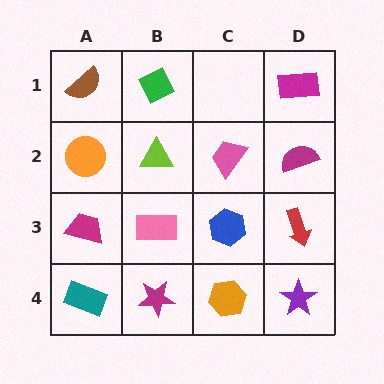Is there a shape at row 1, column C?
No, that cell is empty.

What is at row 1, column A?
A brown semicircle.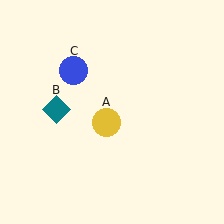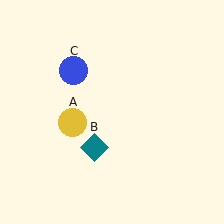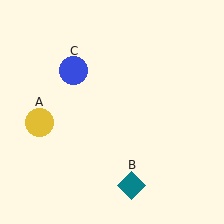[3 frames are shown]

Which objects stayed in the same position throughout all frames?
Blue circle (object C) remained stationary.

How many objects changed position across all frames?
2 objects changed position: yellow circle (object A), teal diamond (object B).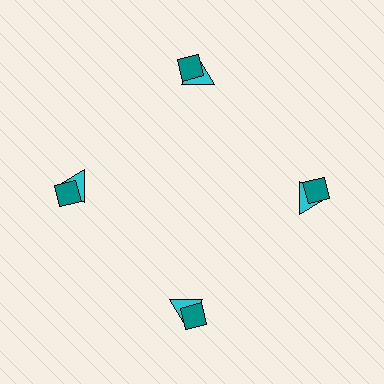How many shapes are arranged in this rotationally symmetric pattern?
There are 8 shapes, arranged in 4 groups of 2.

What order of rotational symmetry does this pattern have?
This pattern has 4-fold rotational symmetry.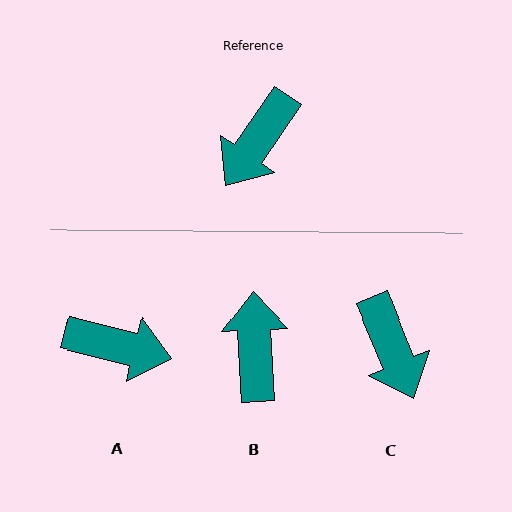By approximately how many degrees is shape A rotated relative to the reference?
Approximately 111 degrees counter-clockwise.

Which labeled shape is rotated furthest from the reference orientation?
B, about 143 degrees away.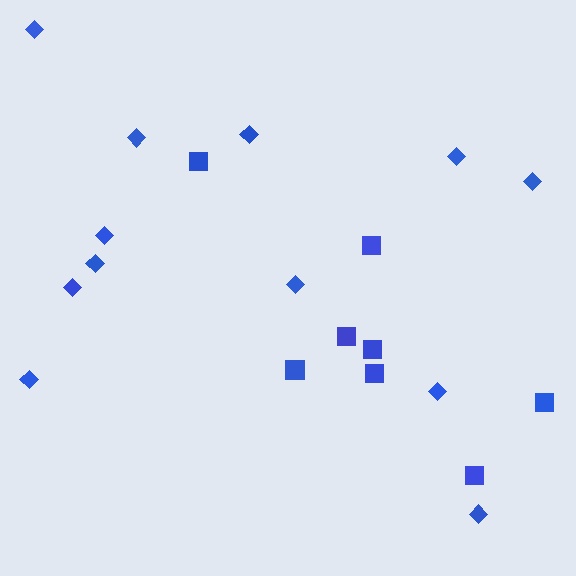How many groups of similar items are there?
There are 2 groups: one group of diamonds (12) and one group of squares (8).